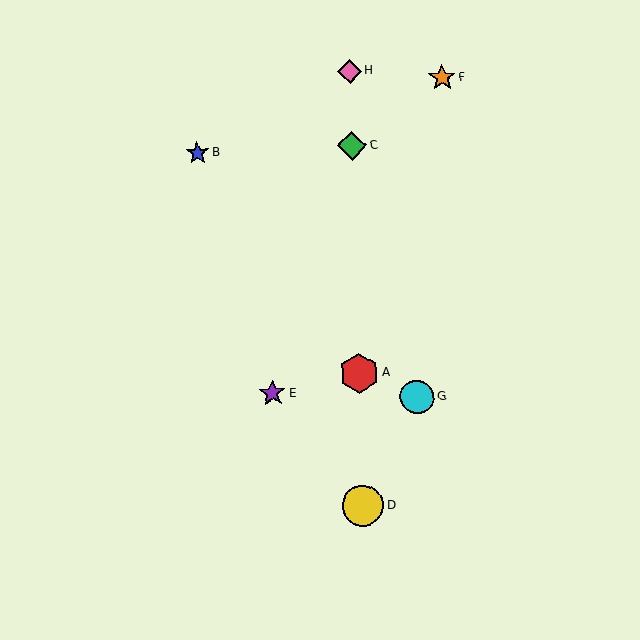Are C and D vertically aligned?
Yes, both are at x≈352.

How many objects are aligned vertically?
4 objects (A, C, D, H) are aligned vertically.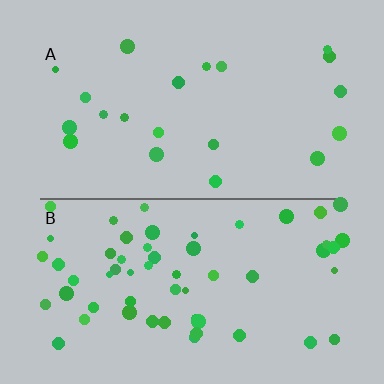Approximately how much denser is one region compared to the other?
Approximately 2.8× — region B over region A.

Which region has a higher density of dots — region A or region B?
B (the bottom).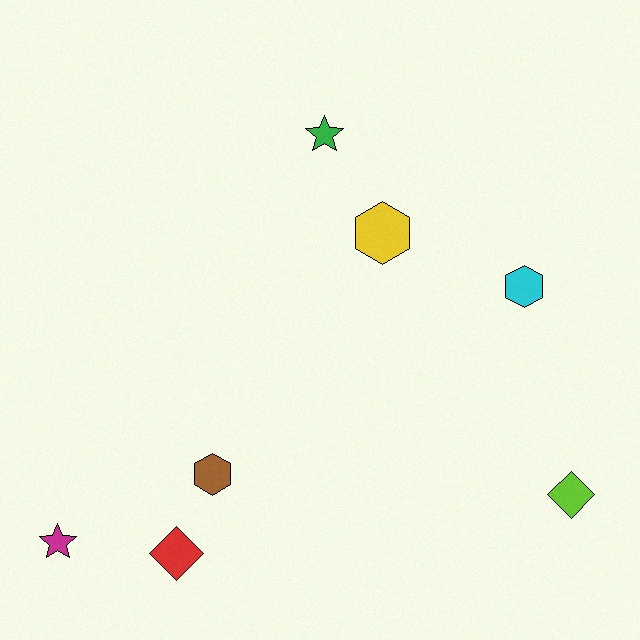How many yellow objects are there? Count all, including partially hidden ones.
There is 1 yellow object.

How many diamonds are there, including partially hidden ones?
There are 2 diamonds.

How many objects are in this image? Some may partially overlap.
There are 7 objects.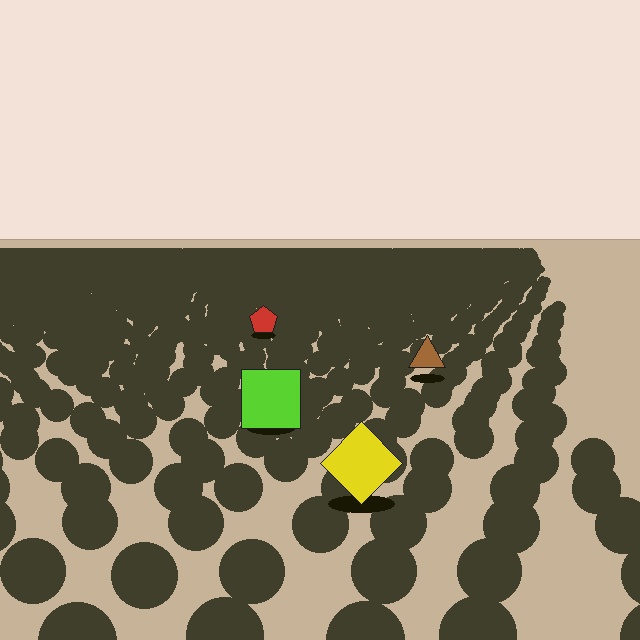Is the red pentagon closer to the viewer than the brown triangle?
No. The brown triangle is closer — you can tell from the texture gradient: the ground texture is coarser near it.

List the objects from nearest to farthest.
From nearest to farthest: the yellow diamond, the lime square, the brown triangle, the red pentagon.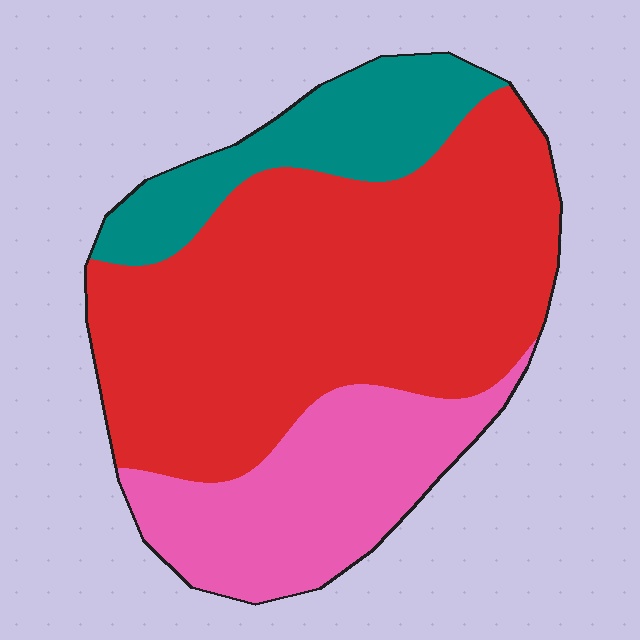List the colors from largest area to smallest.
From largest to smallest: red, pink, teal.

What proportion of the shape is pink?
Pink takes up about one quarter (1/4) of the shape.